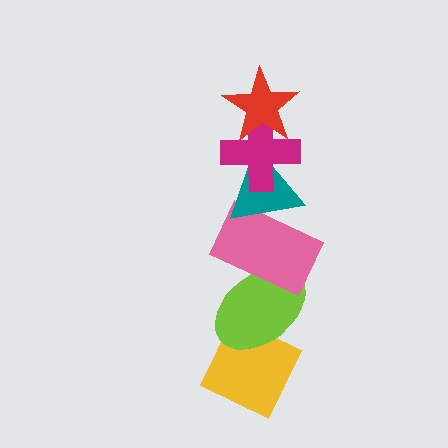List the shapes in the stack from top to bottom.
From top to bottom: the red star, the magenta cross, the teal triangle, the pink rectangle, the lime ellipse, the yellow diamond.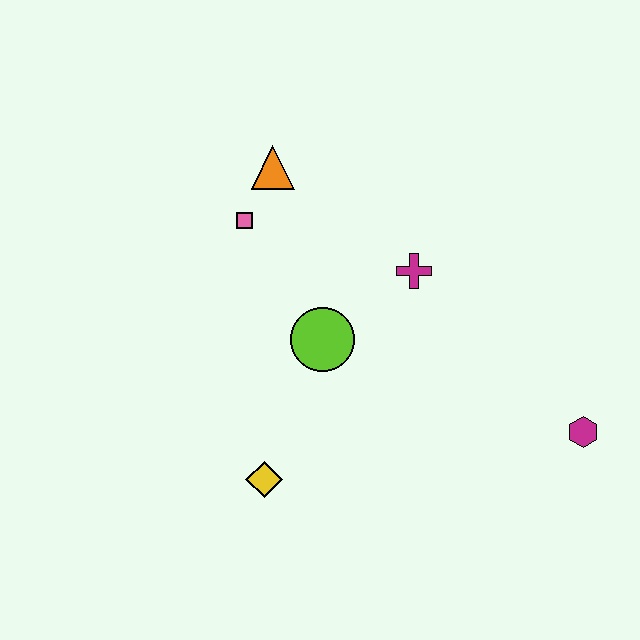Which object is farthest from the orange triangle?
The magenta hexagon is farthest from the orange triangle.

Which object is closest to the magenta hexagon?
The magenta cross is closest to the magenta hexagon.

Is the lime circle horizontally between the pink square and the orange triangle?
No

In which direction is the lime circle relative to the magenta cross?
The lime circle is to the left of the magenta cross.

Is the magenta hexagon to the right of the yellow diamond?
Yes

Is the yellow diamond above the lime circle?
No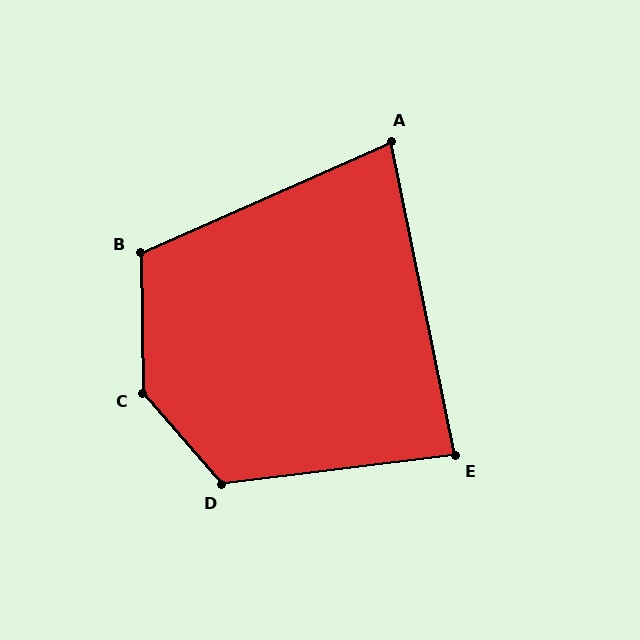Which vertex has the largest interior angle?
C, at approximately 140 degrees.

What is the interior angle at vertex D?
Approximately 124 degrees (obtuse).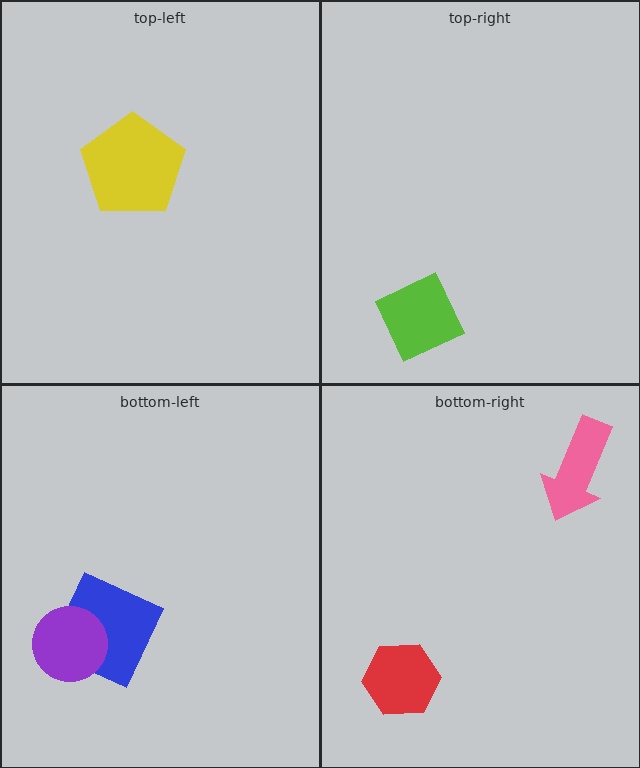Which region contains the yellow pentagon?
The top-left region.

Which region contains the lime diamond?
The top-right region.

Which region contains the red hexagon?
The bottom-right region.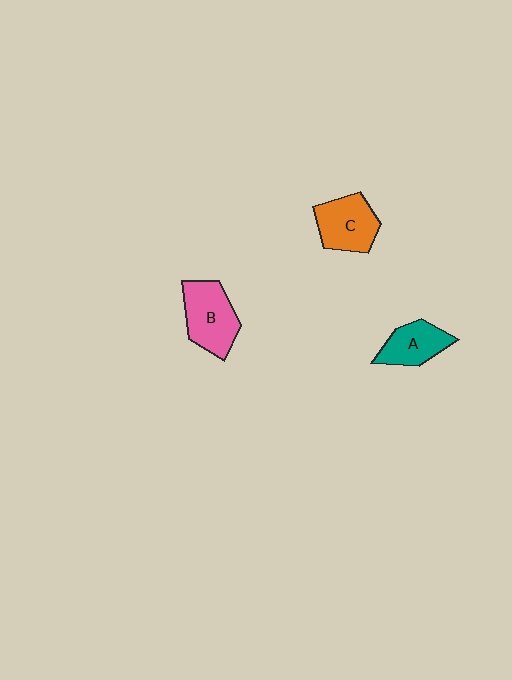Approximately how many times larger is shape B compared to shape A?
Approximately 1.4 times.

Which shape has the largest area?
Shape B (pink).